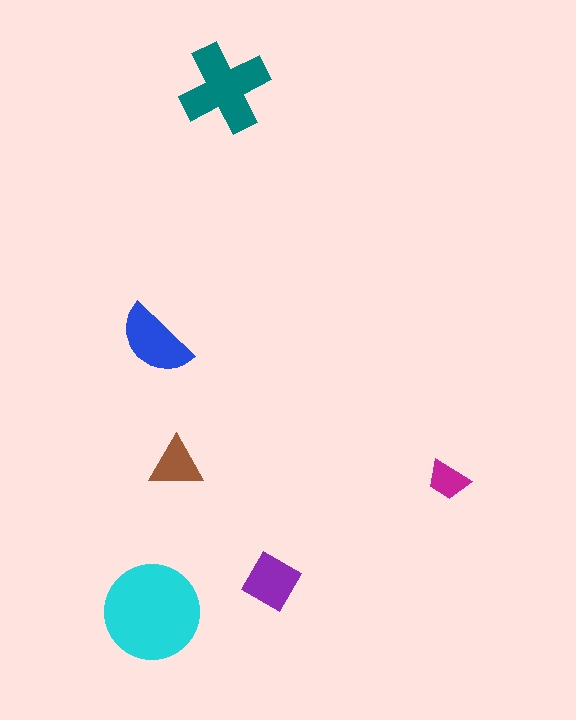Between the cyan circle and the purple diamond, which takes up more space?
The cyan circle.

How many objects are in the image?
There are 6 objects in the image.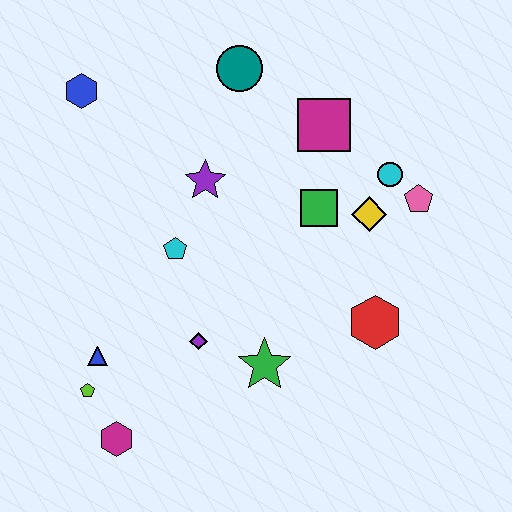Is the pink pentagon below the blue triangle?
No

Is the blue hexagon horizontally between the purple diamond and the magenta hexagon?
No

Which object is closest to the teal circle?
The magenta square is closest to the teal circle.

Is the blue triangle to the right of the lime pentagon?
Yes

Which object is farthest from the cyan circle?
The magenta hexagon is farthest from the cyan circle.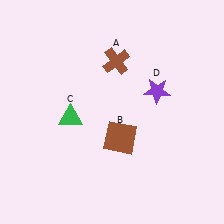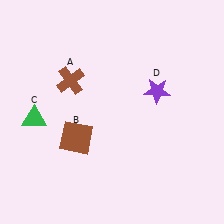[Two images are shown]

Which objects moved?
The objects that moved are: the brown cross (A), the brown square (B), the green triangle (C).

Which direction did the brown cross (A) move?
The brown cross (A) moved left.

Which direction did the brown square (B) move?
The brown square (B) moved left.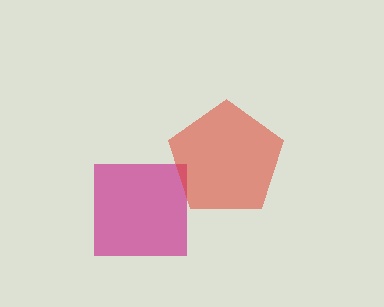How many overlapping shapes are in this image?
There are 2 overlapping shapes in the image.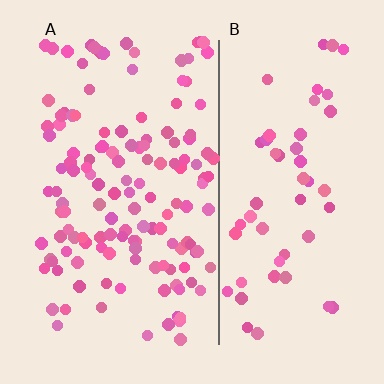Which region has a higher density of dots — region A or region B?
A (the left).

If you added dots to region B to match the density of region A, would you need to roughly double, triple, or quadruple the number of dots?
Approximately double.